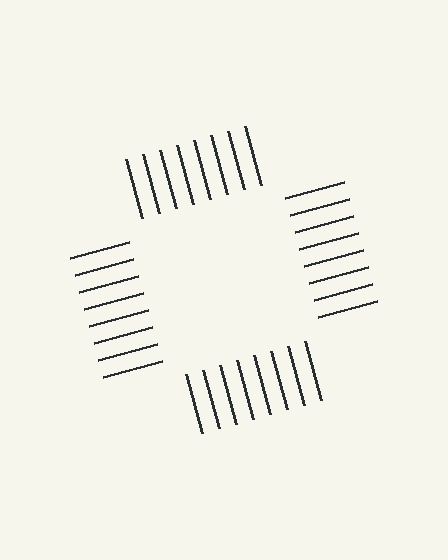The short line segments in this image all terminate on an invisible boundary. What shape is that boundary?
An illusory square — the line segments terminate on its edges but no continuous stroke is drawn.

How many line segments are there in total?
32 — 8 along each of the 4 edges.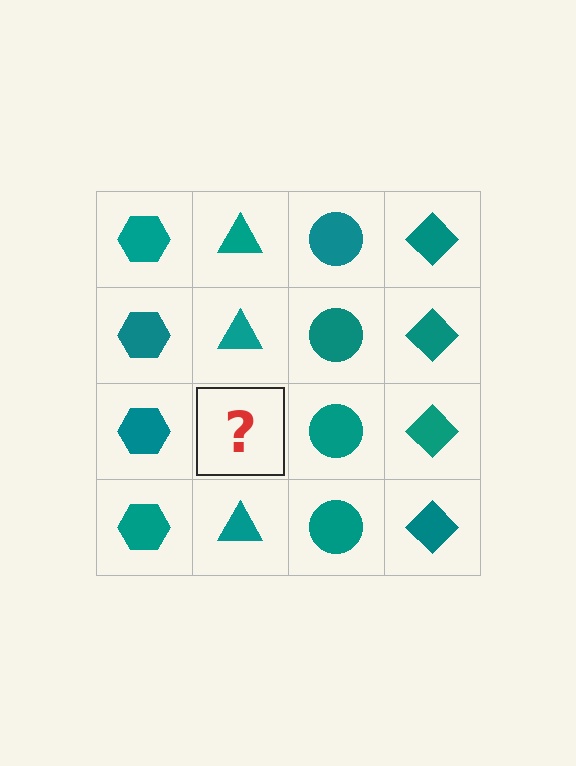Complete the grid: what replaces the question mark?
The question mark should be replaced with a teal triangle.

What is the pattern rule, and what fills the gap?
The rule is that each column has a consistent shape. The gap should be filled with a teal triangle.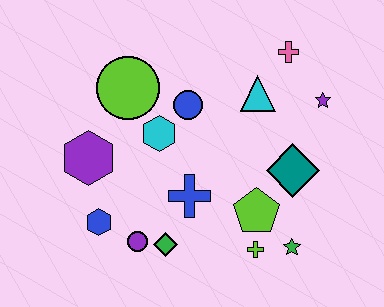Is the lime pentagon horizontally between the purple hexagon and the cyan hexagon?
No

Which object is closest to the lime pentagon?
The lime cross is closest to the lime pentagon.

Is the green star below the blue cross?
Yes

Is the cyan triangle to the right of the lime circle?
Yes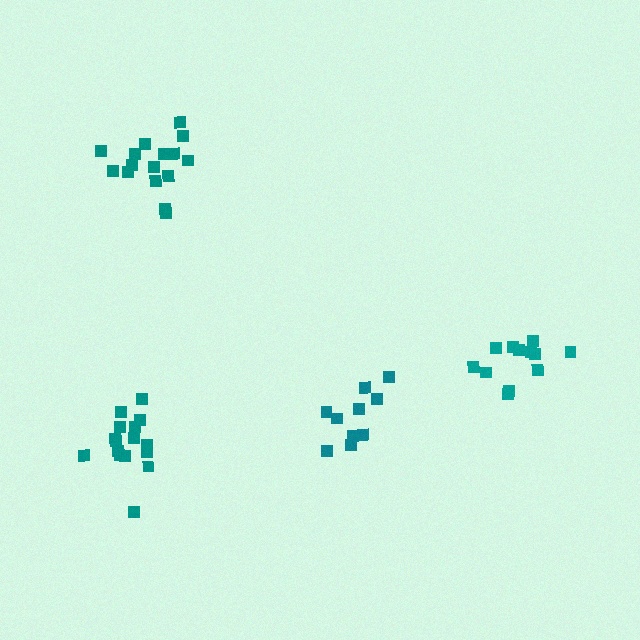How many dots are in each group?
Group 1: 16 dots, Group 2: 16 dots, Group 3: 10 dots, Group 4: 12 dots (54 total).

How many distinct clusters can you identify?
There are 4 distinct clusters.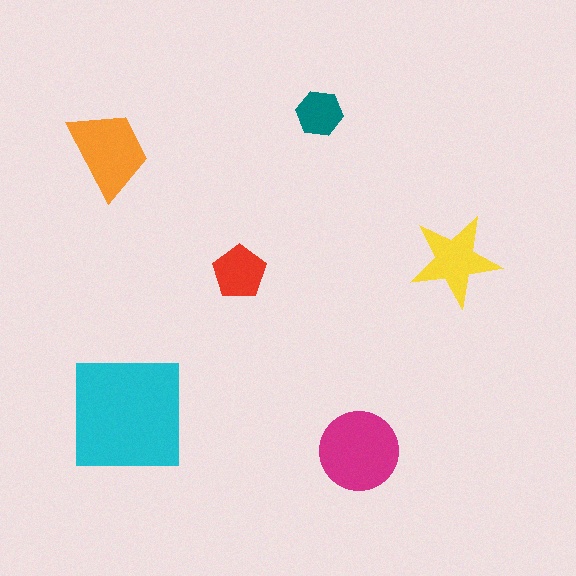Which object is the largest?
The cyan square.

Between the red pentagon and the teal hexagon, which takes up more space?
The red pentagon.